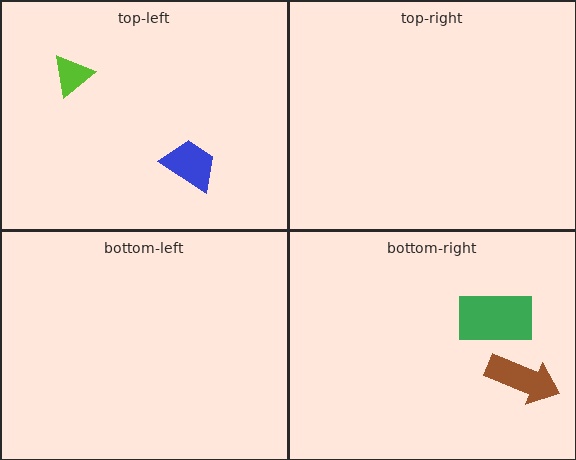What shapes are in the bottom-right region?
The brown arrow, the green rectangle.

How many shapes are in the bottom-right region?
2.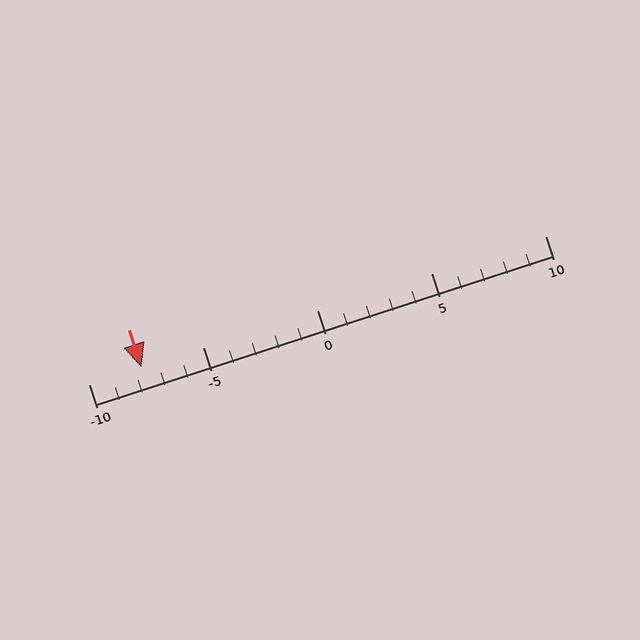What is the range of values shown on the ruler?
The ruler shows values from -10 to 10.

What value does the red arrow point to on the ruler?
The red arrow points to approximately -8.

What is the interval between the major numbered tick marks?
The major tick marks are spaced 5 units apart.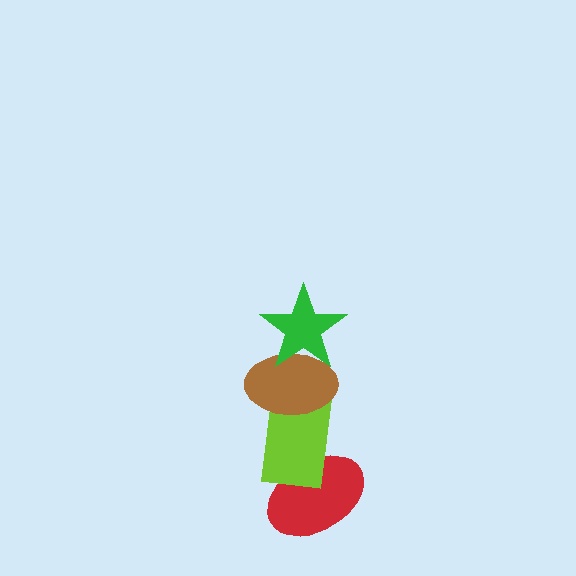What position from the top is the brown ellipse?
The brown ellipse is 2nd from the top.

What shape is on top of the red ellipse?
The lime rectangle is on top of the red ellipse.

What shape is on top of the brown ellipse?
The green star is on top of the brown ellipse.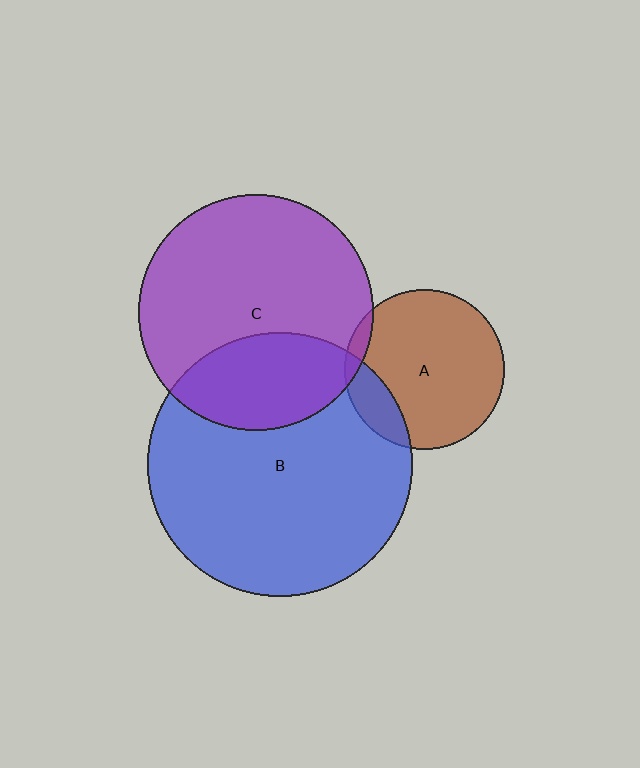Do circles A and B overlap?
Yes.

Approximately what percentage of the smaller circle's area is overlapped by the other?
Approximately 15%.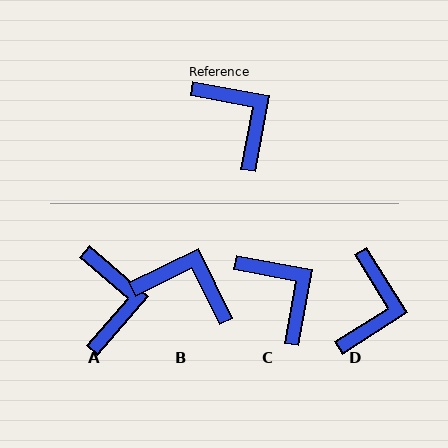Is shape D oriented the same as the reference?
No, it is off by about 47 degrees.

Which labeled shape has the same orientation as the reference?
C.